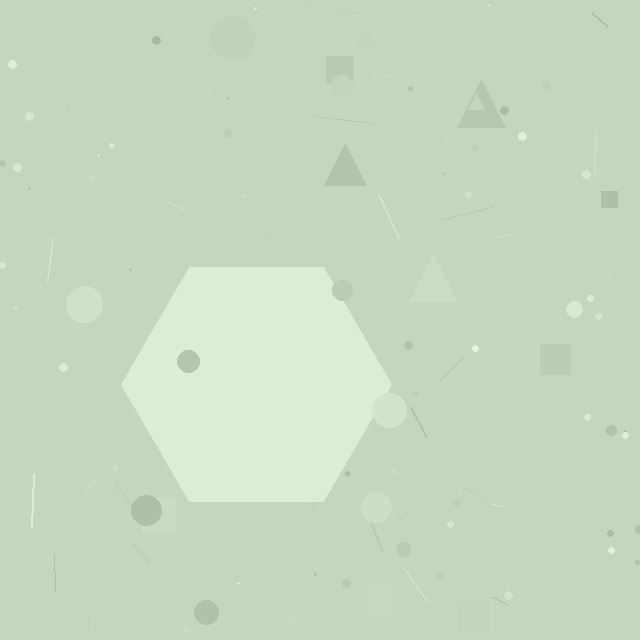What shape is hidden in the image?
A hexagon is hidden in the image.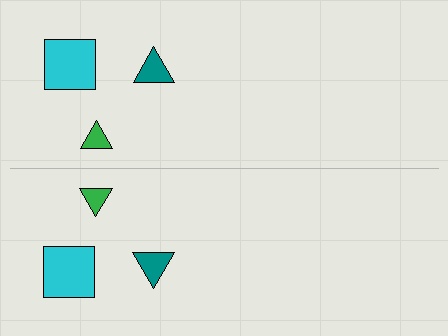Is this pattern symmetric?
Yes, this pattern has bilateral (reflection) symmetry.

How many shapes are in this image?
There are 6 shapes in this image.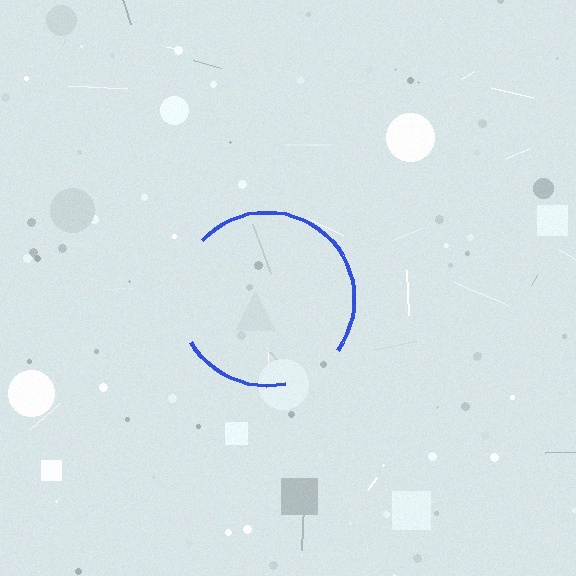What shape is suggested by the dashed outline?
The dashed outline suggests a circle.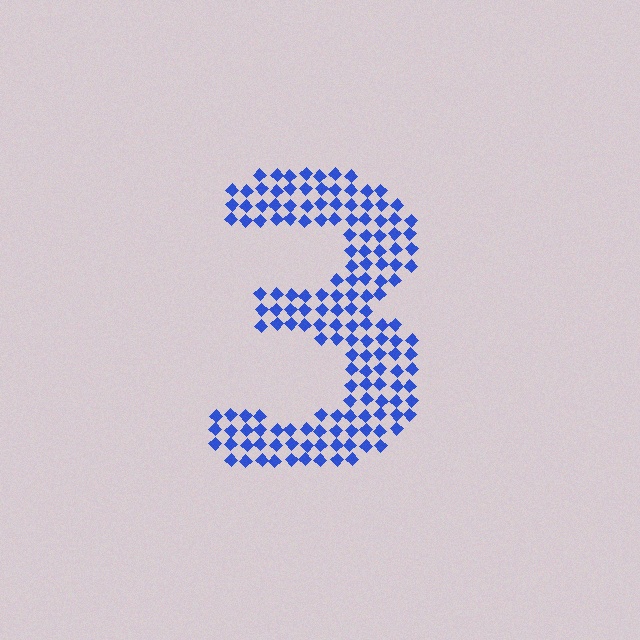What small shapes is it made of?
It is made of small diamonds.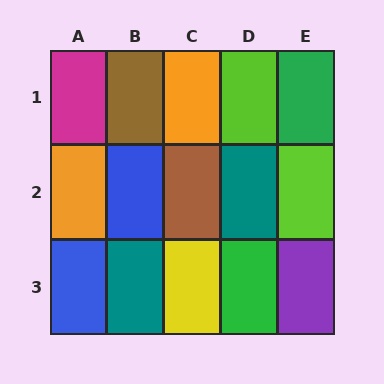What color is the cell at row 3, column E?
Purple.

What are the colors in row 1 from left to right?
Magenta, brown, orange, lime, green.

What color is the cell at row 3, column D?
Green.